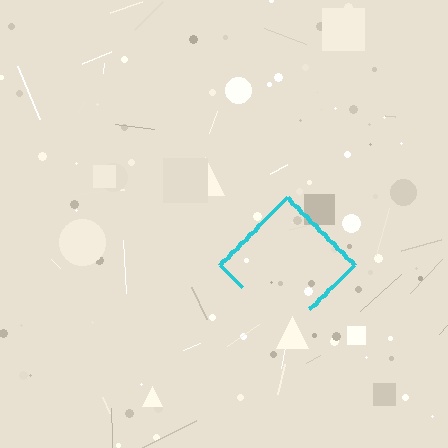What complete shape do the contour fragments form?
The contour fragments form a diamond.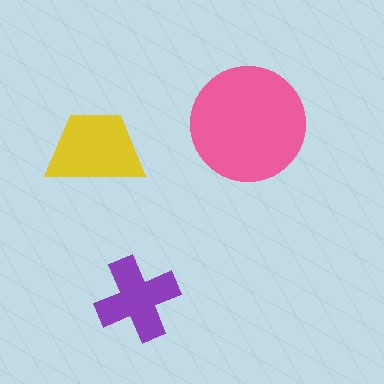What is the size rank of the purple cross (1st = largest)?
3rd.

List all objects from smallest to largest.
The purple cross, the yellow trapezoid, the pink circle.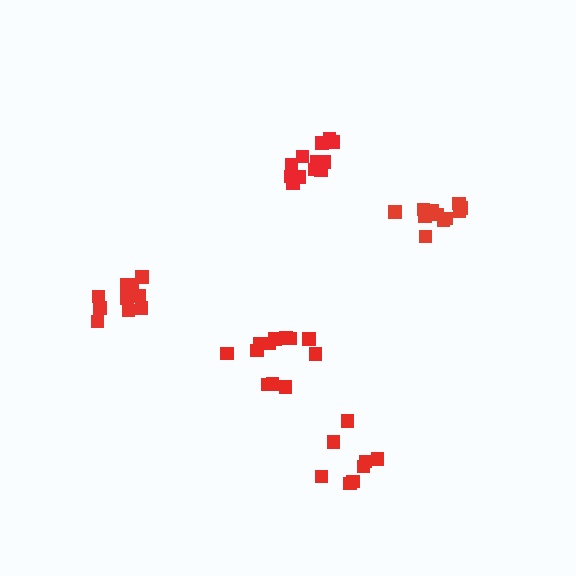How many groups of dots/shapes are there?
There are 5 groups.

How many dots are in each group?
Group 1: 12 dots, Group 2: 8 dots, Group 3: 11 dots, Group 4: 12 dots, Group 5: 11 dots (54 total).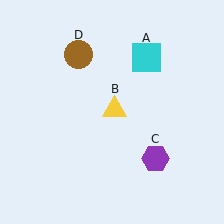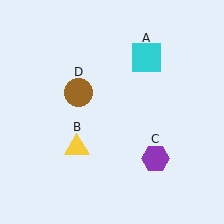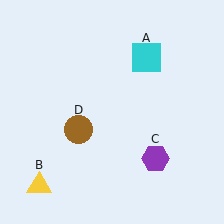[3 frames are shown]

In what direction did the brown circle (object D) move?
The brown circle (object D) moved down.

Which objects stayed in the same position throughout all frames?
Cyan square (object A) and purple hexagon (object C) remained stationary.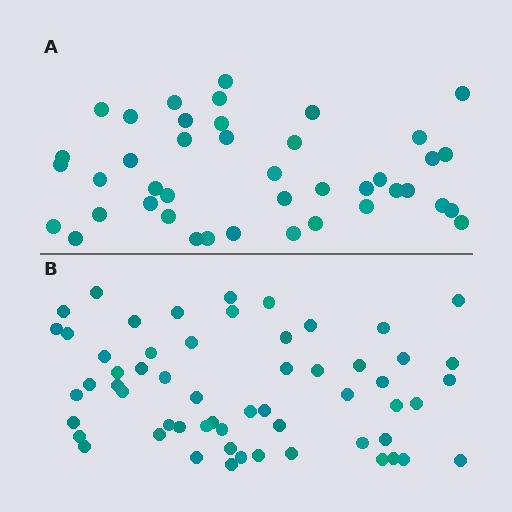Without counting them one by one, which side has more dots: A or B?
Region B (the bottom region) has more dots.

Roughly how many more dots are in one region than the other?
Region B has approximately 15 more dots than region A.